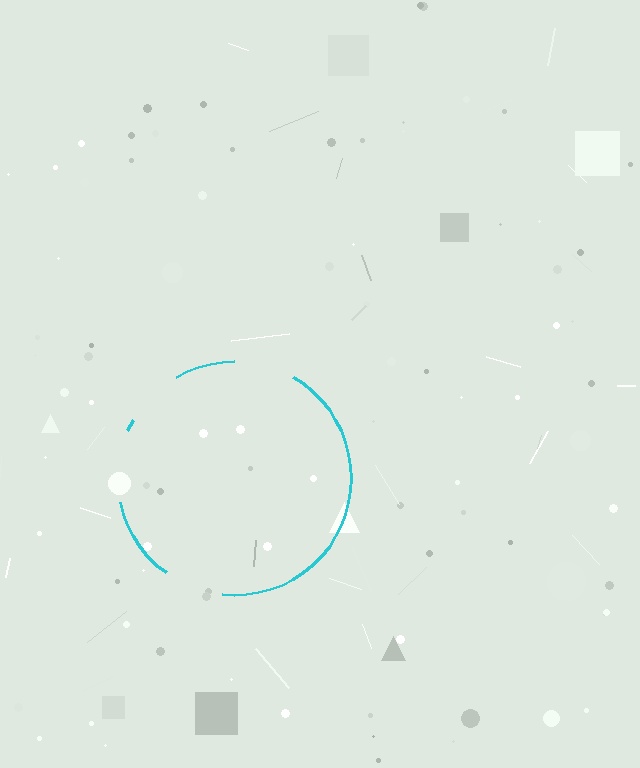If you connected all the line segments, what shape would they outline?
They would outline a circle.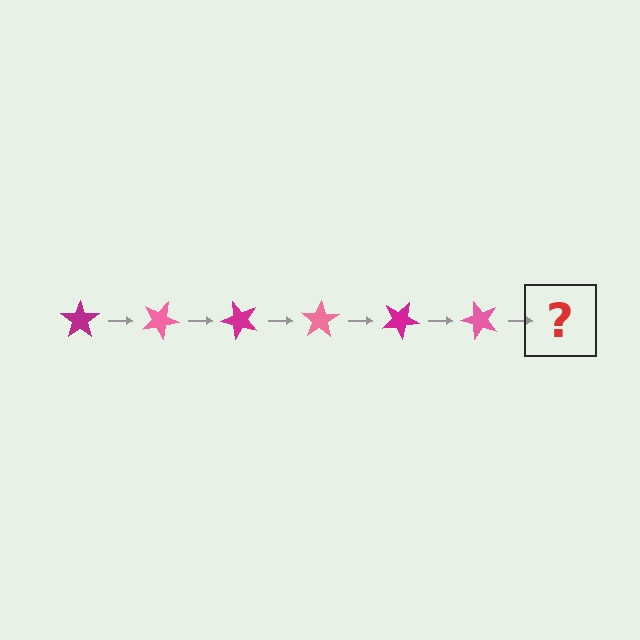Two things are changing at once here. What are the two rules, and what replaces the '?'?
The two rules are that it rotates 25 degrees each step and the color cycles through magenta and pink. The '?' should be a magenta star, rotated 150 degrees from the start.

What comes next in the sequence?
The next element should be a magenta star, rotated 150 degrees from the start.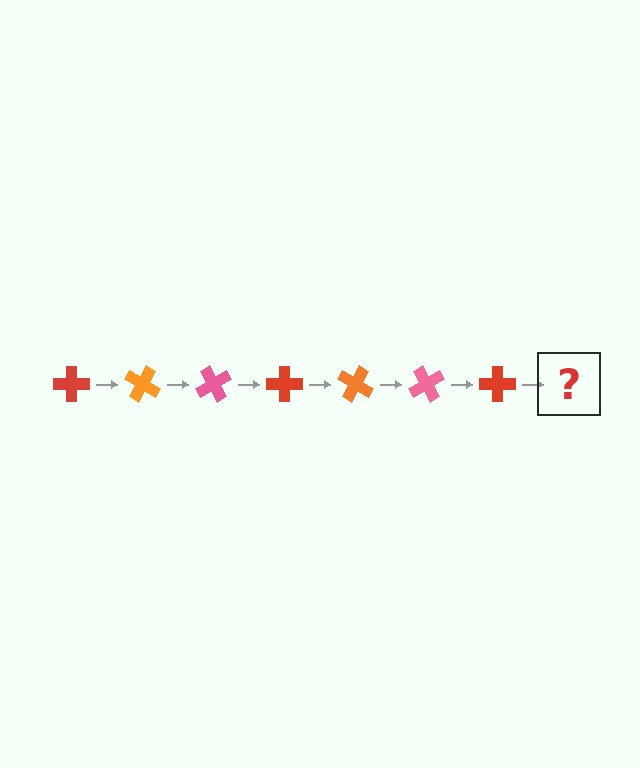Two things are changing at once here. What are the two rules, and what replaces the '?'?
The two rules are that it rotates 30 degrees each step and the color cycles through red, orange, and pink. The '?' should be an orange cross, rotated 210 degrees from the start.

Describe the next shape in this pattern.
It should be an orange cross, rotated 210 degrees from the start.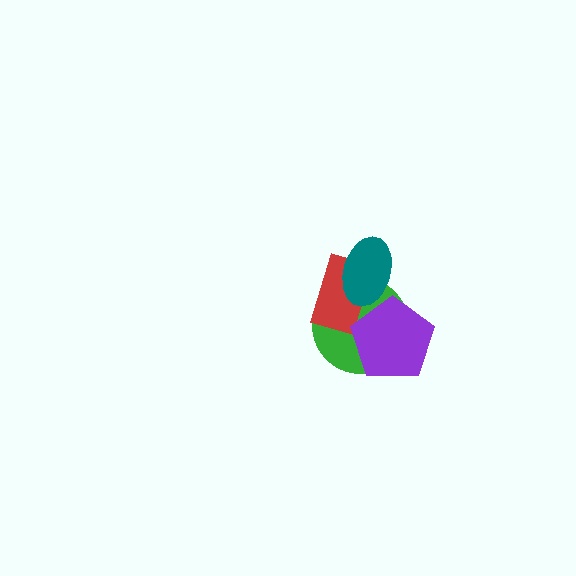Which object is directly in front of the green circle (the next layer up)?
The red rectangle is directly in front of the green circle.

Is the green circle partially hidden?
Yes, it is partially covered by another shape.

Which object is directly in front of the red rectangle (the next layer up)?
The purple pentagon is directly in front of the red rectangle.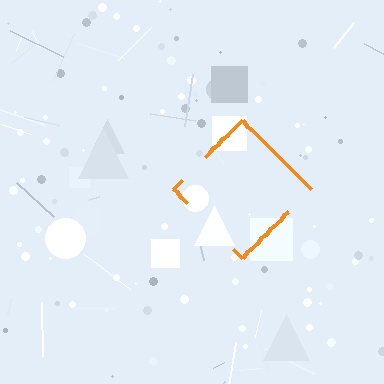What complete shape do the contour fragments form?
The contour fragments form a diamond.